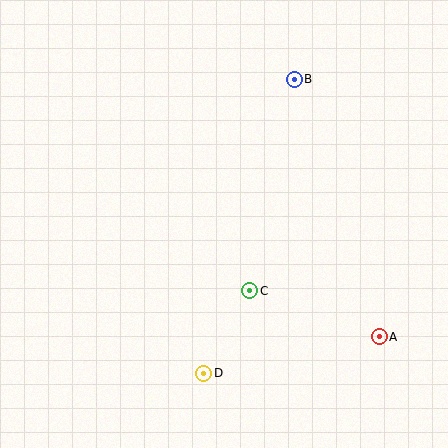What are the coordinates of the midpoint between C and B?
The midpoint between C and B is at (272, 185).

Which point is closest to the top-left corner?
Point B is closest to the top-left corner.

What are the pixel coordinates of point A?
Point A is at (379, 337).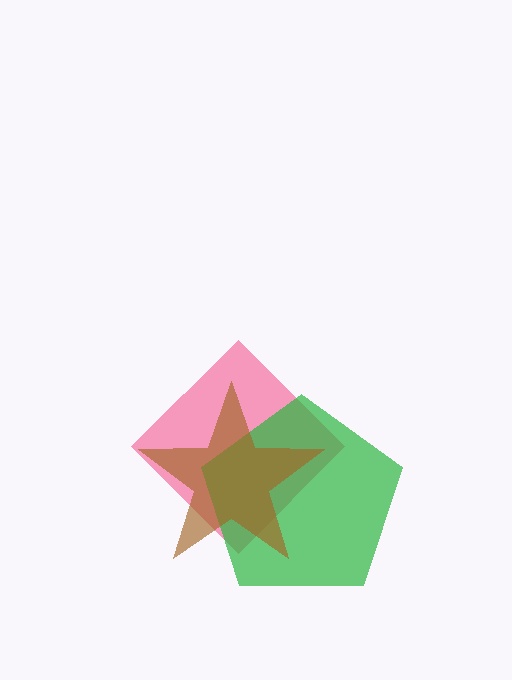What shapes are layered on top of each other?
The layered shapes are: a pink diamond, a green pentagon, a brown star.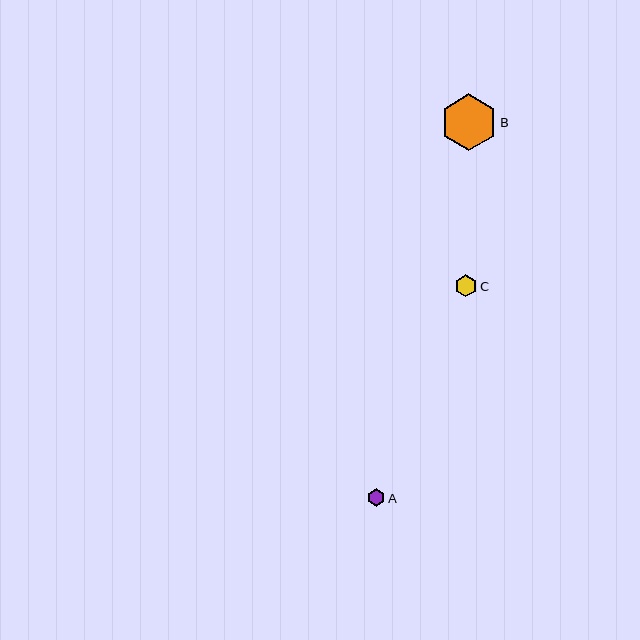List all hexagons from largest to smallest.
From largest to smallest: B, C, A.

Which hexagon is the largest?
Hexagon B is the largest with a size of approximately 57 pixels.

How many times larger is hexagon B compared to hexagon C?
Hexagon B is approximately 2.6 times the size of hexagon C.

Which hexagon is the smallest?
Hexagon A is the smallest with a size of approximately 17 pixels.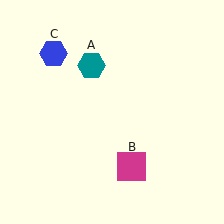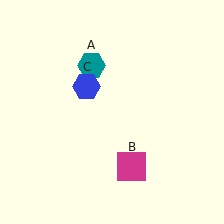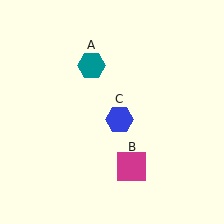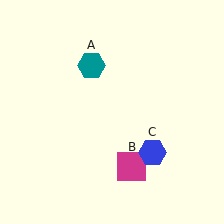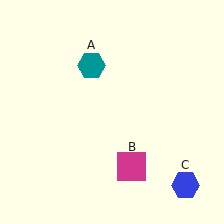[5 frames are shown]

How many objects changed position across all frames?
1 object changed position: blue hexagon (object C).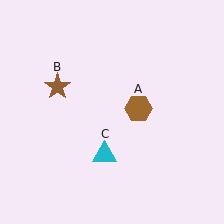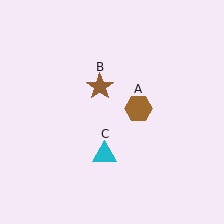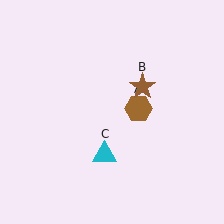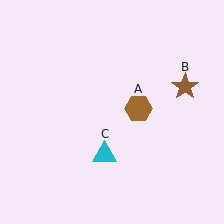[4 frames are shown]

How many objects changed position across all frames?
1 object changed position: brown star (object B).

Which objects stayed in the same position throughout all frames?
Brown hexagon (object A) and cyan triangle (object C) remained stationary.